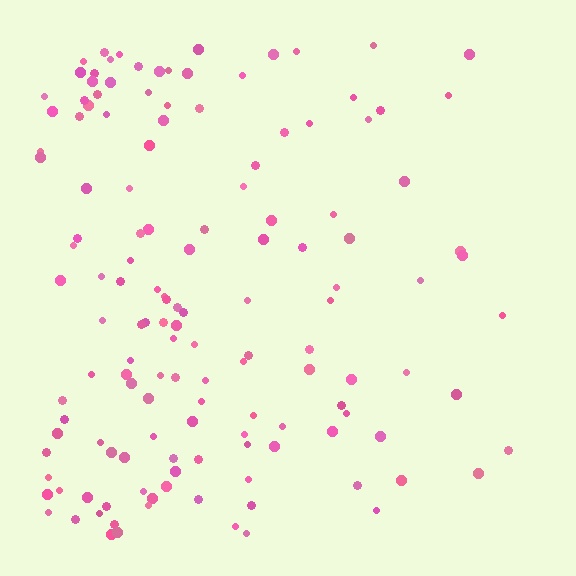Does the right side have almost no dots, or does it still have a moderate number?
Still a moderate number, just noticeably fewer than the left.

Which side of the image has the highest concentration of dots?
The left.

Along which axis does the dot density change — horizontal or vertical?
Horizontal.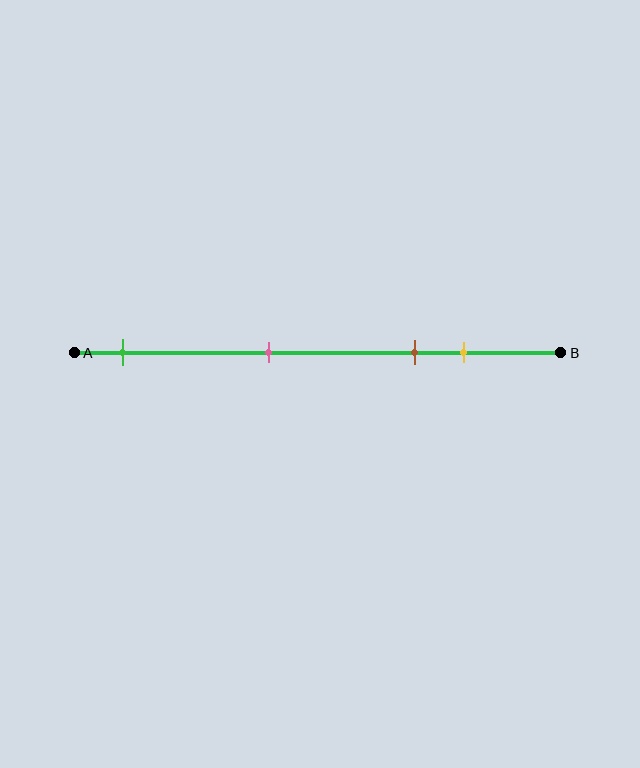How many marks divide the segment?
There are 4 marks dividing the segment.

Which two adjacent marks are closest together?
The brown and yellow marks are the closest adjacent pair.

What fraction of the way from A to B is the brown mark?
The brown mark is approximately 70% (0.7) of the way from A to B.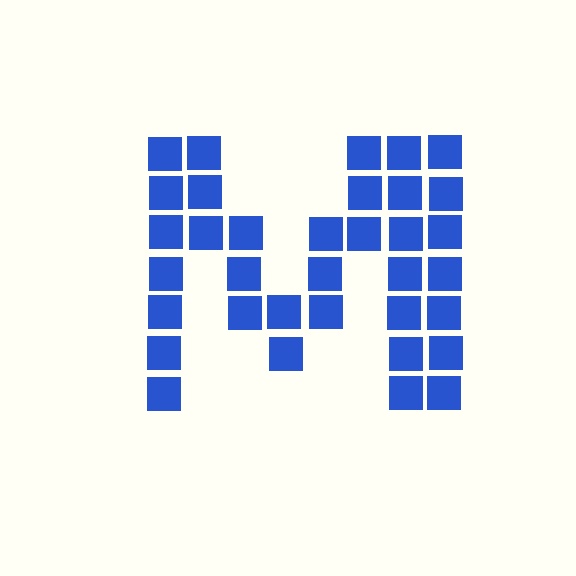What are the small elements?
The small elements are squares.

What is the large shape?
The large shape is the letter M.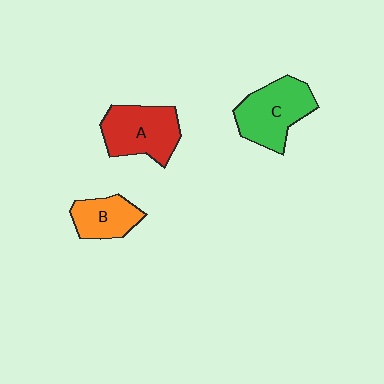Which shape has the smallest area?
Shape B (orange).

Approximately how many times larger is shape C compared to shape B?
Approximately 1.6 times.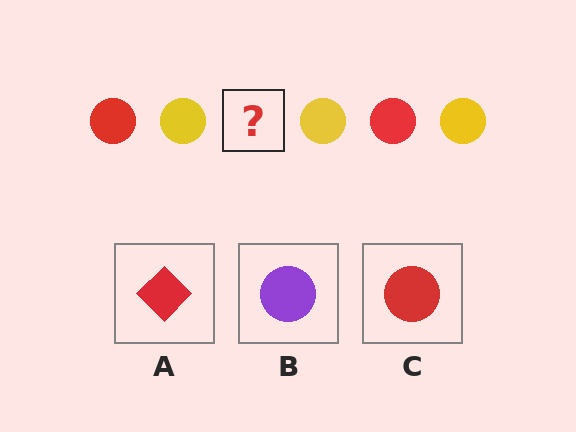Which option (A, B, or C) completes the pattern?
C.